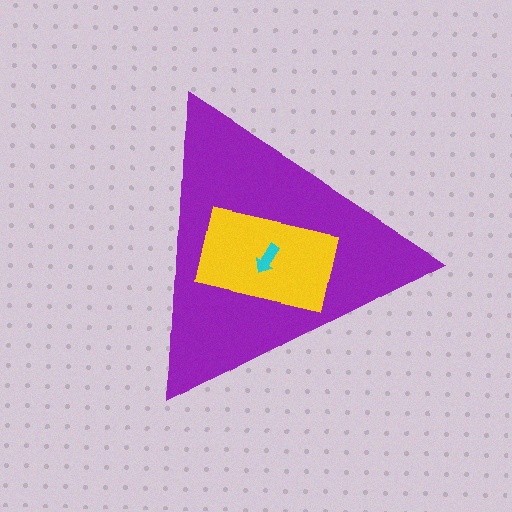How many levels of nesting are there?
3.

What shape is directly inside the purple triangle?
The yellow rectangle.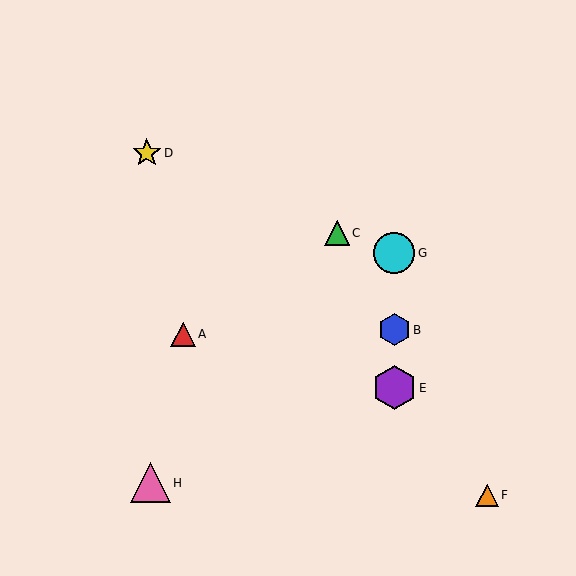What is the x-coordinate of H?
Object H is at x≈151.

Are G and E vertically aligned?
Yes, both are at x≈394.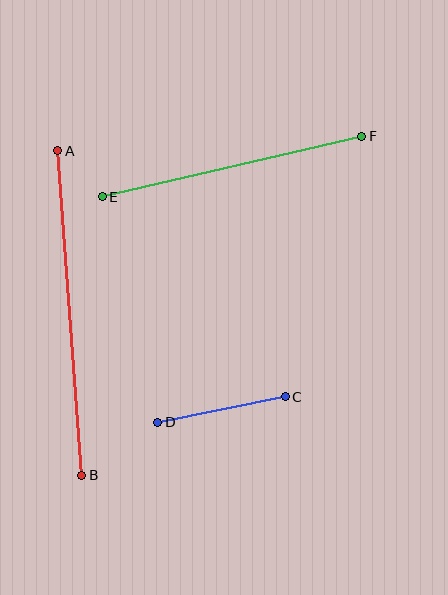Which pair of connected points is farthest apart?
Points A and B are farthest apart.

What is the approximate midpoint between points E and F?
The midpoint is at approximately (232, 166) pixels.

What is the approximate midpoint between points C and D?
The midpoint is at approximately (222, 410) pixels.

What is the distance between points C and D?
The distance is approximately 130 pixels.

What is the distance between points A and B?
The distance is approximately 325 pixels.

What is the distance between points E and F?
The distance is approximately 266 pixels.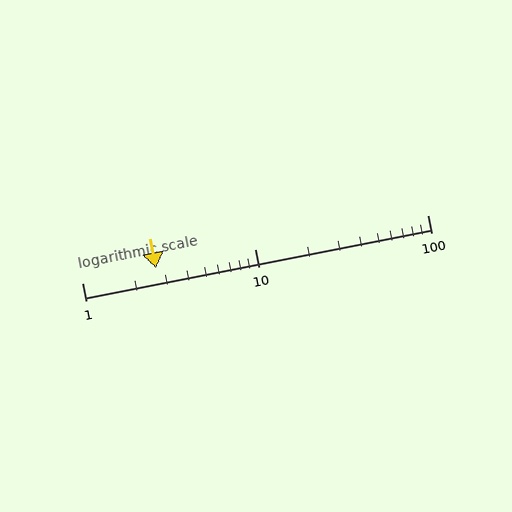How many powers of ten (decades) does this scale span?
The scale spans 2 decades, from 1 to 100.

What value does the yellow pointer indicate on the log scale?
The pointer indicates approximately 2.7.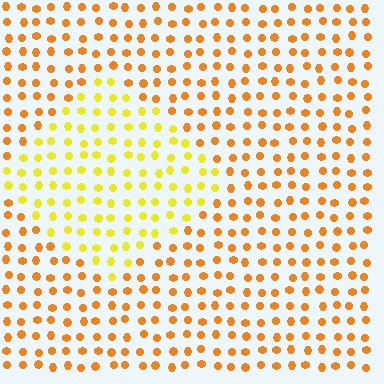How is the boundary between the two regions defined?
The boundary is defined purely by a slight shift in hue (about 31 degrees). Spacing, size, and orientation are identical on both sides.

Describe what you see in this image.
The image is filled with small orange elements in a uniform arrangement. A diamond-shaped region is visible where the elements are tinted to a slightly different hue, forming a subtle color boundary.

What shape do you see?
I see a diamond.